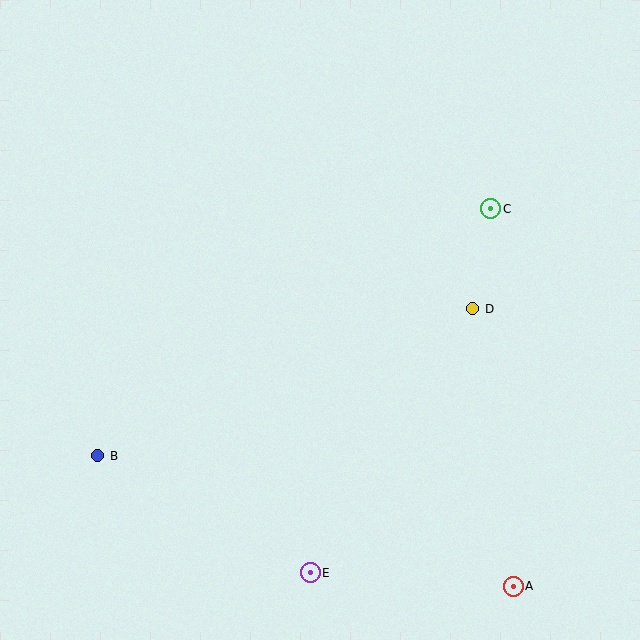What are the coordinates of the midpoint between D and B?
The midpoint between D and B is at (285, 382).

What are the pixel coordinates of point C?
Point C is at (491, 209).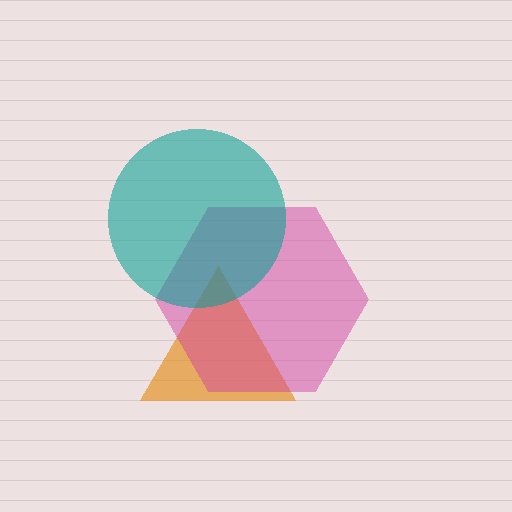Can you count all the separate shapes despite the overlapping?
Yes, there are 3 separate shapes.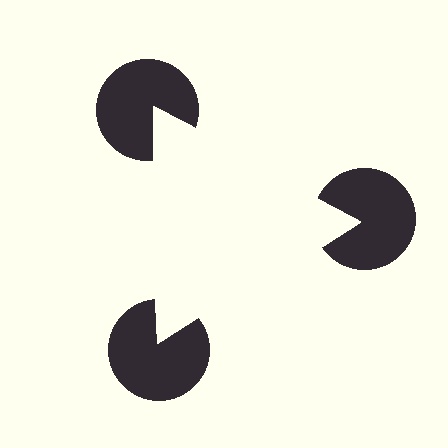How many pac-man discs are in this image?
There are 3 — one at each vertex of the illusory triangle.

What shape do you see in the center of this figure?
An illusory triangle — its edges are inferred from the aligned wedge cuts in the pac-man discs, not physically drawn.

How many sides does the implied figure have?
3 sides.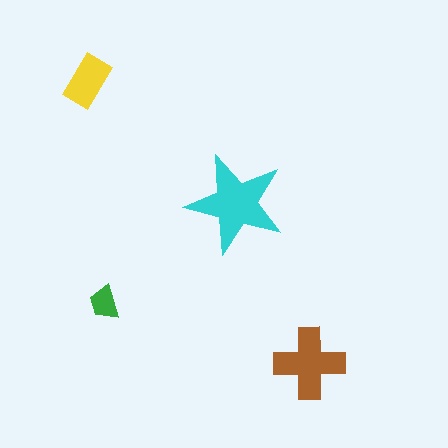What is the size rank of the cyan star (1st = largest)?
1st.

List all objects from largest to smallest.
The cyan star, the brown cross, the yellow rectangle, the green trapezoid.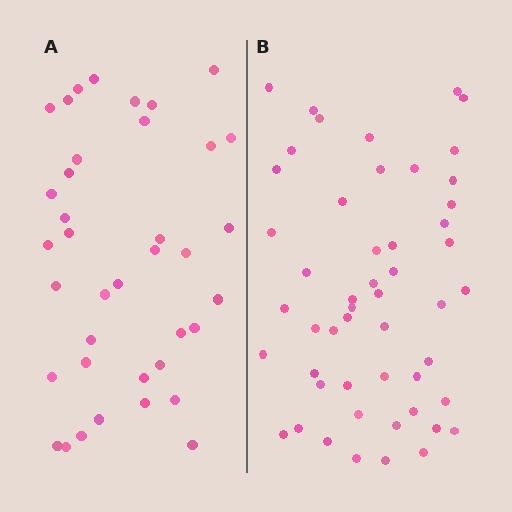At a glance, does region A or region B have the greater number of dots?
Region B (the right region) has more dots.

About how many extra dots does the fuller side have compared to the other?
Region B has approximately 15 more dots than region A.